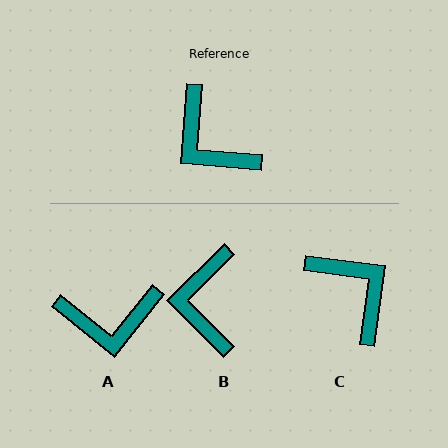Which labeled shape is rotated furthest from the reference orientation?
C, about 177 degrees away.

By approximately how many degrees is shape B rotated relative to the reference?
Approximately 41 degrees clockwise.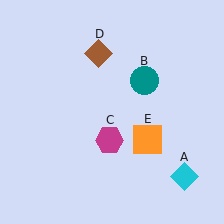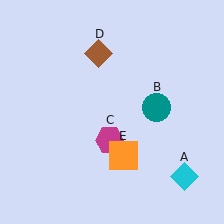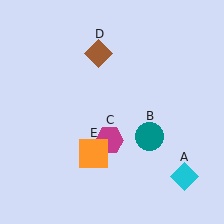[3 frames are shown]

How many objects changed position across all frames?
2 objects changed position: teal circle (object B), orange square (object E).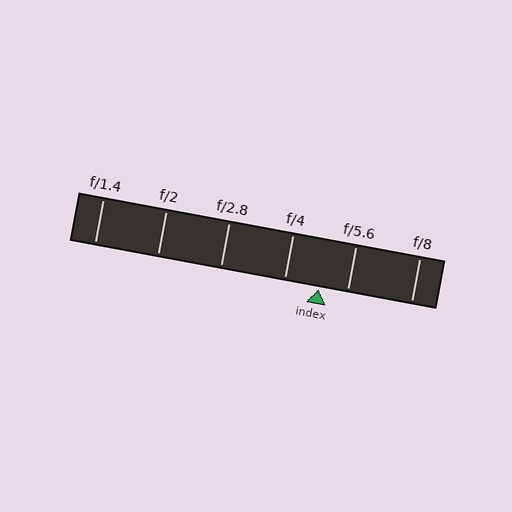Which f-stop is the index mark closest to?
The index mark is closest to f/5.6.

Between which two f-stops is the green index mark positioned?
The index mark is between f/4 and f/5.6.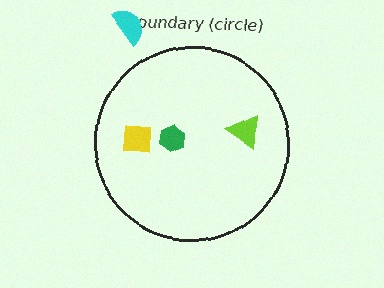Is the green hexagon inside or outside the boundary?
Inside.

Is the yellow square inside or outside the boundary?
Inside.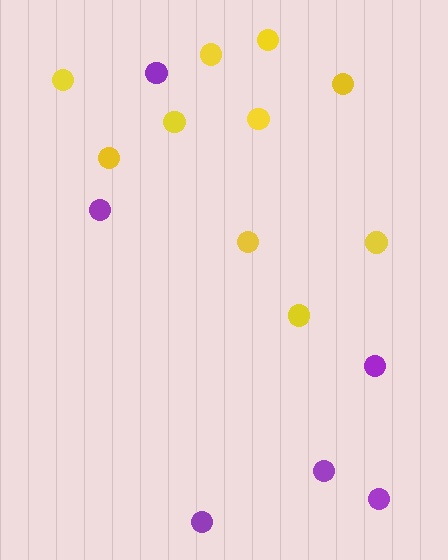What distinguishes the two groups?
There are 2 groups: one group of purple circles (6) and one group of yellow circles (10).